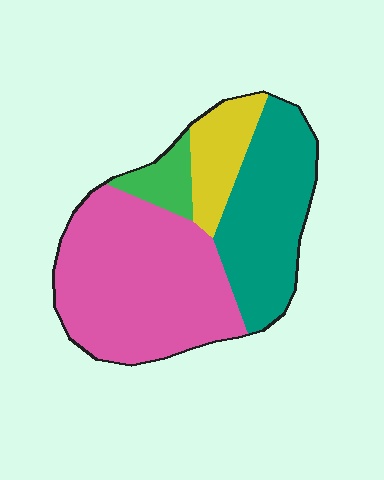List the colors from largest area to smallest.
From largest to smallest: pink, teal, yellow, green.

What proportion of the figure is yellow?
Yellow covers roughly 15% of the figure.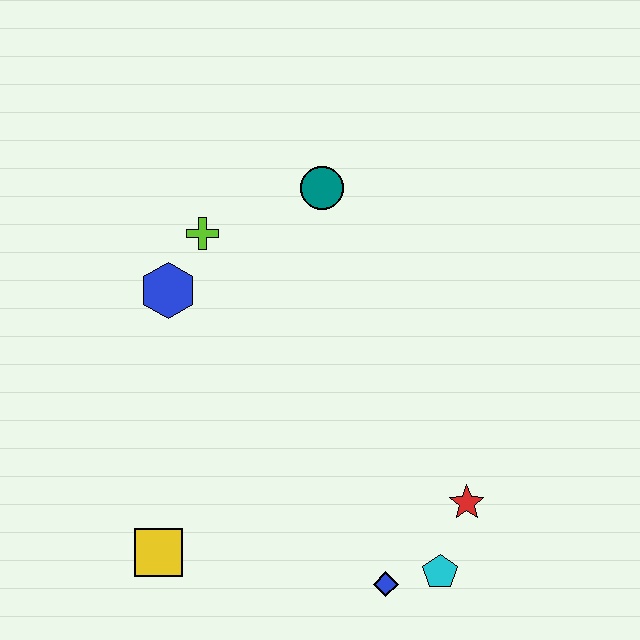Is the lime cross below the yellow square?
No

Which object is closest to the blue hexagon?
The lime cross is closest to the blue hexagon.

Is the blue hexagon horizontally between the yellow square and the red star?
Yes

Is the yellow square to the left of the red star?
Yes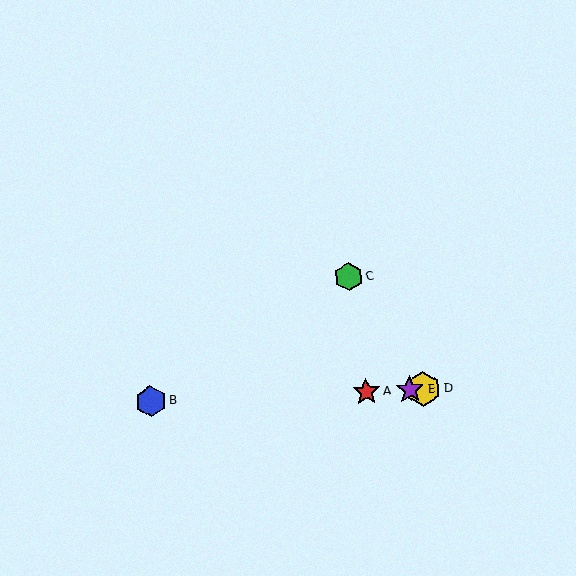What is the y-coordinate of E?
Object E is at y≈390.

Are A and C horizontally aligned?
No, A is at y≈392 and C is at y≈277.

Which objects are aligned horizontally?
Objects A, B, D, E are aligned horizontally.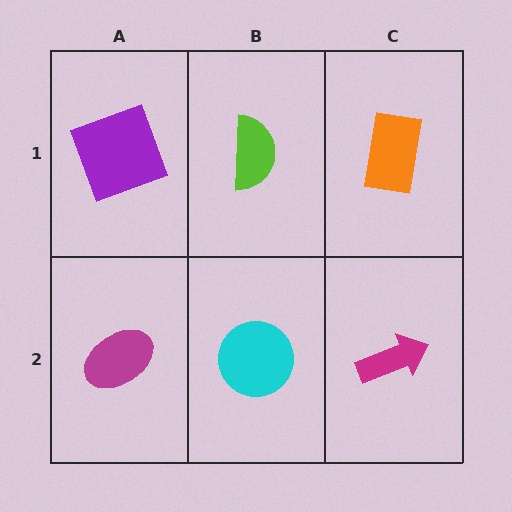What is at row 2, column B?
A cyan circle.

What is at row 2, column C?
A magenta arrow.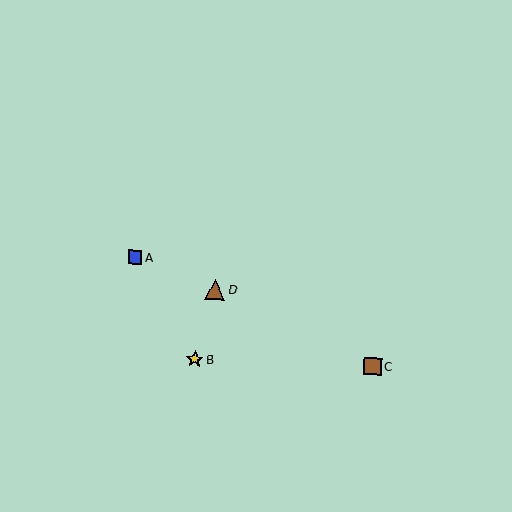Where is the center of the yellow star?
The center of the yellow star is at (195, 359).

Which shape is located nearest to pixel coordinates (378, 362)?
The brown square (labeled C) at (373, 366) is nearest to that location.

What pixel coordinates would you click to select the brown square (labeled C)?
Click at (373, 366) to select the brown square C.